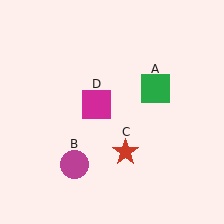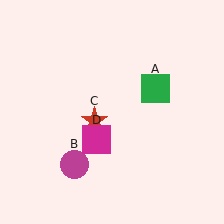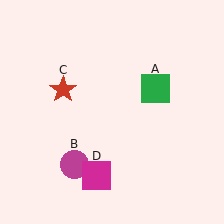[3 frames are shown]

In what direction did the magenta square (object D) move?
The magenta square (object D) moved down.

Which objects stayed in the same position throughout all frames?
Green square (object A) and magenta circle (object B) remained stationary.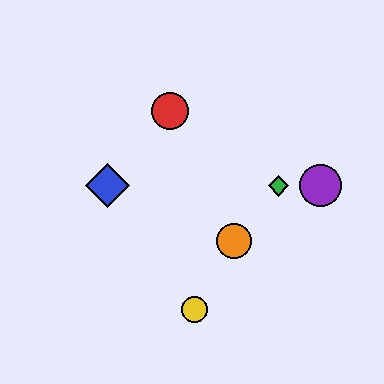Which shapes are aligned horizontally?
The blue diamond, the green diamond, the purple circle are aligned horizontally.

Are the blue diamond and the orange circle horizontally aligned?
No, the blue diamond is at y≈186 and the orange circle is at y≈241.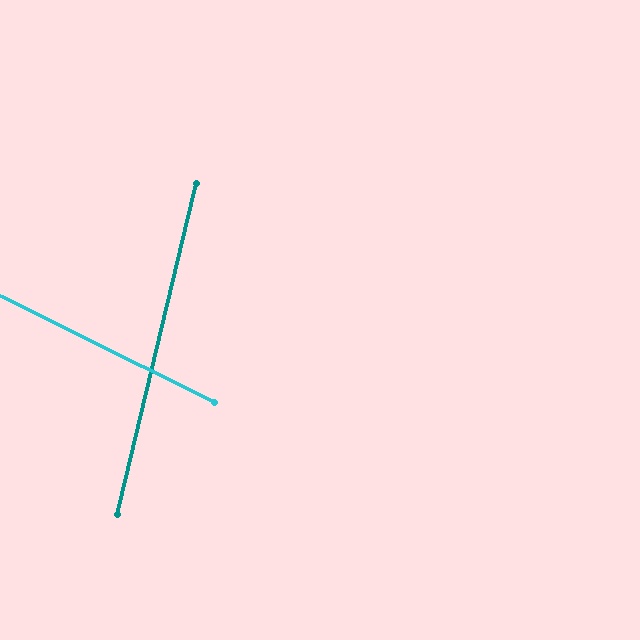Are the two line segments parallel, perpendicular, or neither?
Neither parallel nor perpendicular — they differ by about 77°.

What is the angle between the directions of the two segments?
Approximately 77 degrees.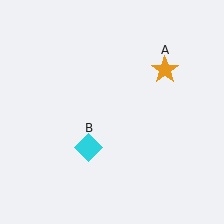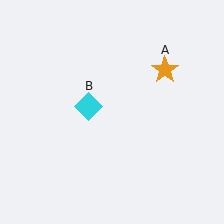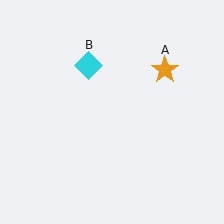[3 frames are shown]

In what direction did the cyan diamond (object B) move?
The cyan diamond (object B) moved up.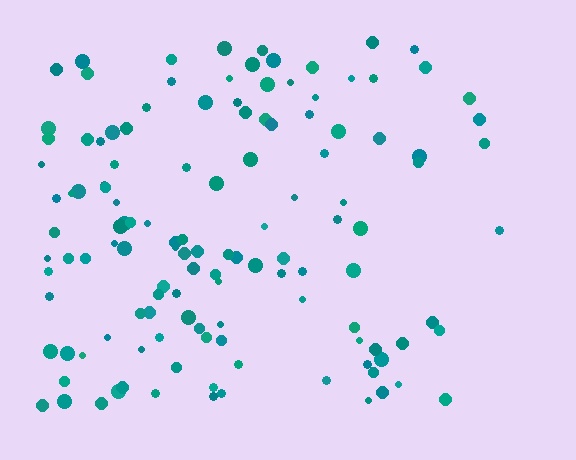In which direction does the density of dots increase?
From right to left, with the left side densest.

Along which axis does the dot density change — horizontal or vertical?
Horizontal.